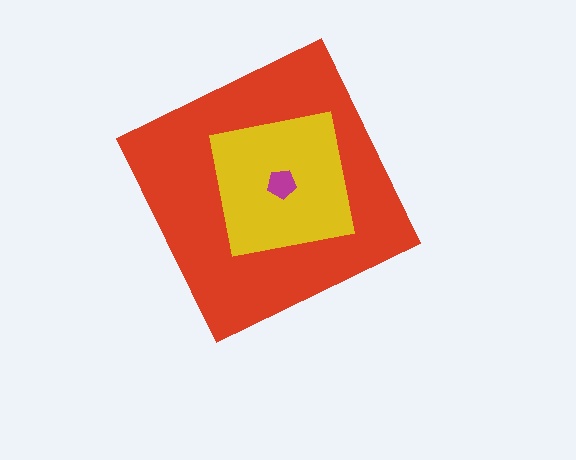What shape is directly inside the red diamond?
The yellow square.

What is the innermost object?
The magenta pentagon.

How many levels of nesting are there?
3.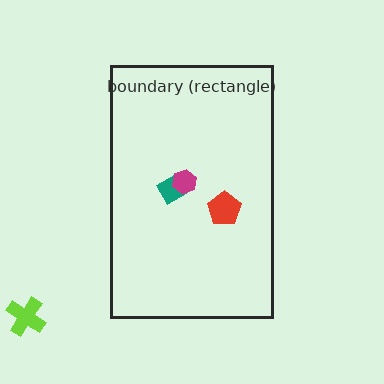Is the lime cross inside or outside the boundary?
Outside.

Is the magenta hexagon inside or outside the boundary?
Inside.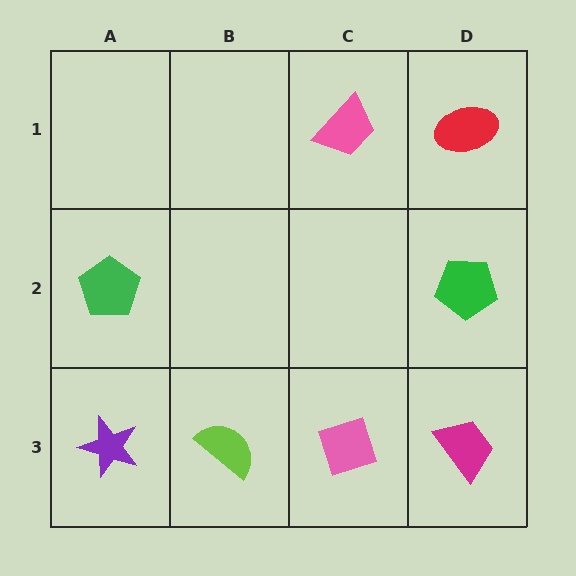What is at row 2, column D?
A green pentagon.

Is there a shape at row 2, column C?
No, that cell is empty.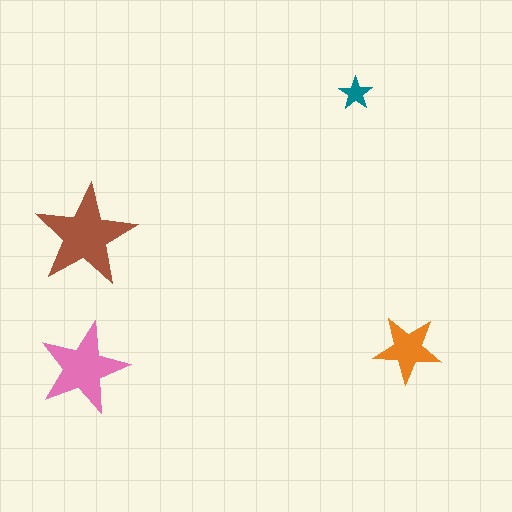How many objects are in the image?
There are 4 objects in the image.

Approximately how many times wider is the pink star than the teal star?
About 2.5 times wider.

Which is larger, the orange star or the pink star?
The pink one.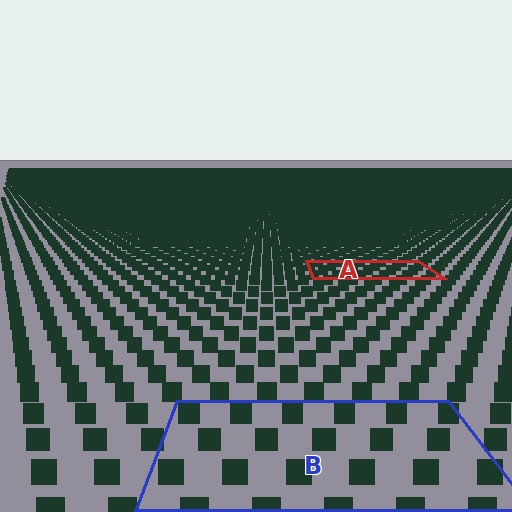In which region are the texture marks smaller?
The texture marks are smaller in region A, because it is farther away.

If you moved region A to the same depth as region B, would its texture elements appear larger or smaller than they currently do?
They would appear larger. At a closer depth, the same texture elements are projected at a bigger on-screen size.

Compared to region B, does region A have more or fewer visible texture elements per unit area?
Region A has more texture elements per unit area — they are packed more densely because it is farther away.